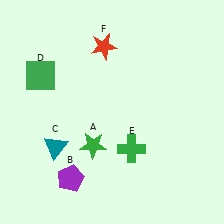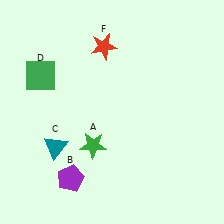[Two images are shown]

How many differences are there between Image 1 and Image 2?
There is 1 difference between the two images.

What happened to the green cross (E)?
The green cross (E) was removed in Image 2. It was in the bottom-right area of Image 1.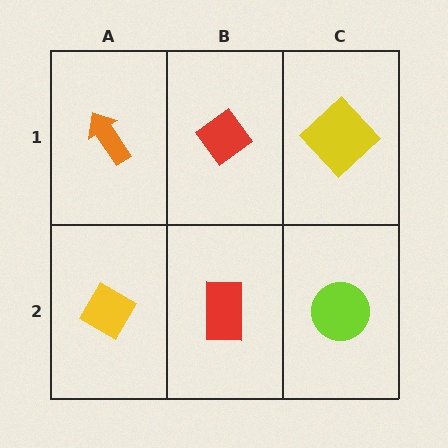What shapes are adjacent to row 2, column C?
A yellow diamond (row 1, column C), a red rectangle (row 2, column B).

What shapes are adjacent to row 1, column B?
A red rectangle (row 2, column B), an orange arrow (row 1, column A), a yellow diamond (row 1, column C).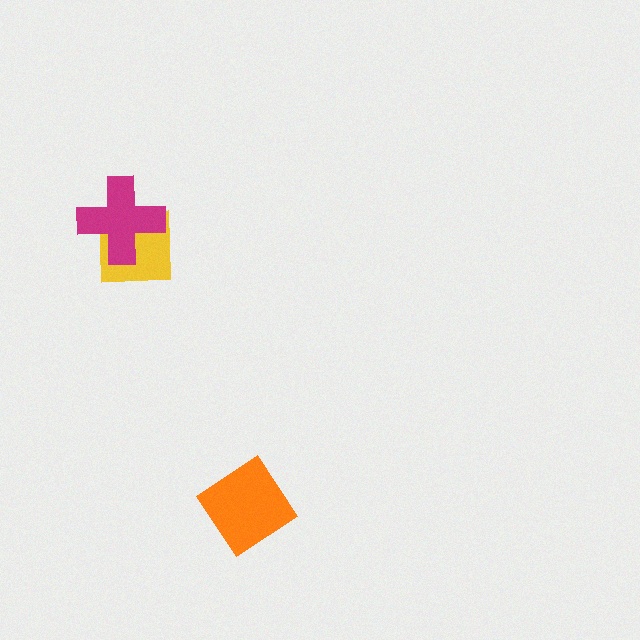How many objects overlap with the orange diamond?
0 objects overlap with the orange diamond.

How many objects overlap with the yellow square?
1 object overlaps with the yellow square.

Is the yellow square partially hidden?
Yes, it is partially covered by another shape.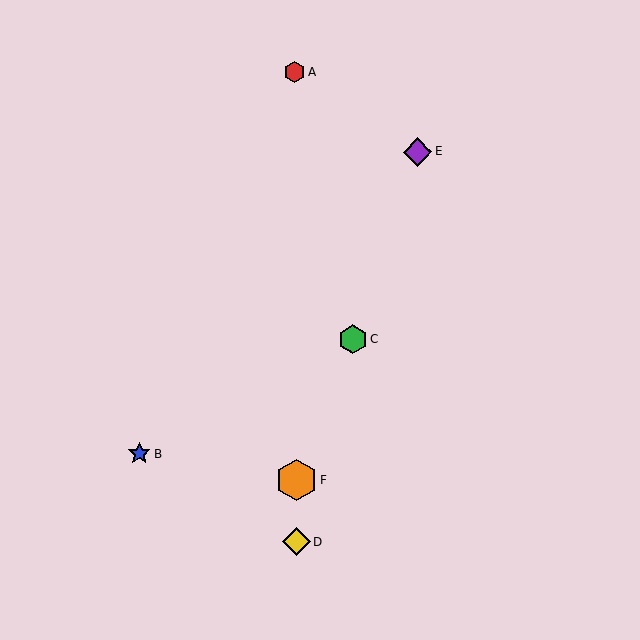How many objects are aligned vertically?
3 objects (A, D, F) are aligned vertically.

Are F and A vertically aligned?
Yes, both are at x≈296.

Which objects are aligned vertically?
Objects A, D, F are aligned vertically.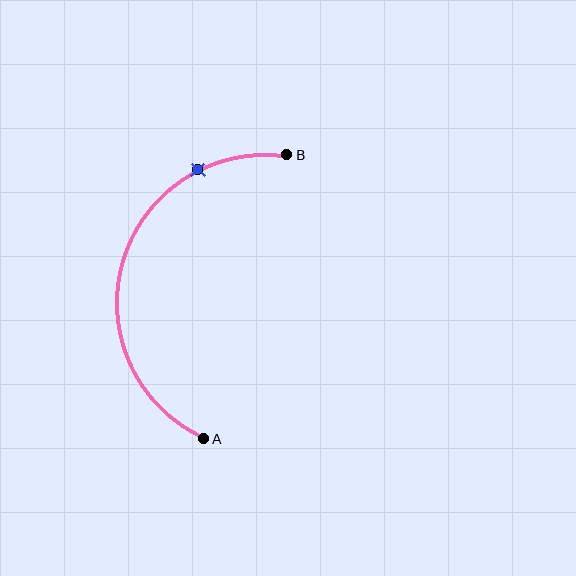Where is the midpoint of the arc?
The arc midpoint is the point on the curve farthest from the straight line joining A and B. It sits to the left of that line.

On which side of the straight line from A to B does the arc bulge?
The arc bulges to the left of the straight line connecting A and B.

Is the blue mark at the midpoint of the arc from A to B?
No. The blue mark lies on the arc but is closer to endpoint B. The arc midpoint would be at the point on the curve equidistant along the arc from both A and B.